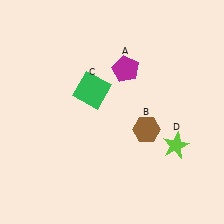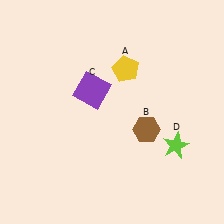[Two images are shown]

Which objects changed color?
A changed from magenta to yellow. C changed from green to purple.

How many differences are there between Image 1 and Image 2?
There are 2 differences between the two images.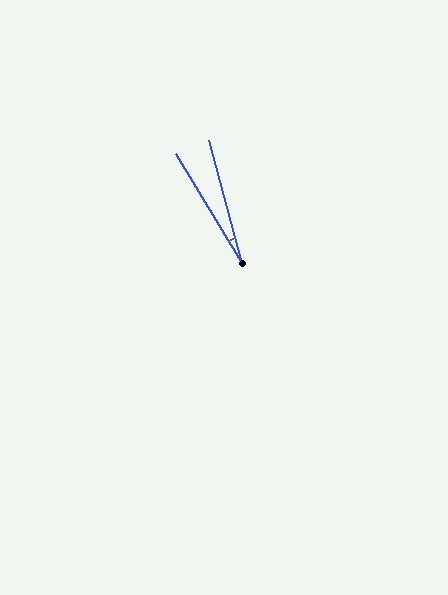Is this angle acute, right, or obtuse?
It is acute.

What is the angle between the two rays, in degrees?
Approximately 16 degrees.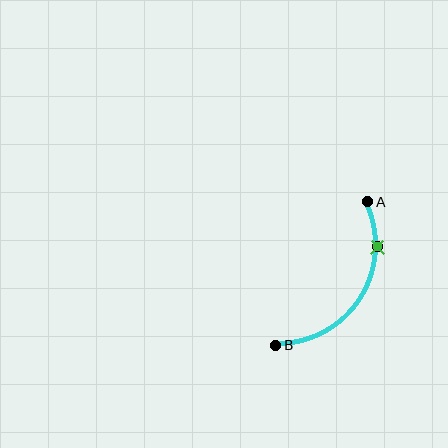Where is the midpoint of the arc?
The arc midpoint is the point on the curve farthest from the straight line joining A and B. It sits to the right of that line.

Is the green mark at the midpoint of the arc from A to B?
No. The green mark lies on the arc but is closer to endpoint A. The arc midpoint would be at the point on the curve equidistant along the arc from both A and B.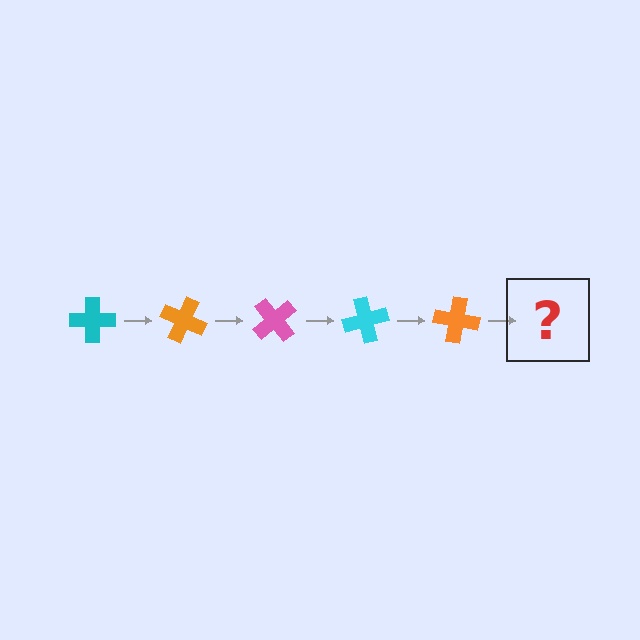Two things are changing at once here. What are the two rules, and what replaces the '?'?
The two rules are that it rotates 25 degrees each step and the color cycles through cyan, orange, and pink. The '?' should be a pink cross, rotated 125 degrees from the start.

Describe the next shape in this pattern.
It should be a pink cross, rotated 125 degrees from the start.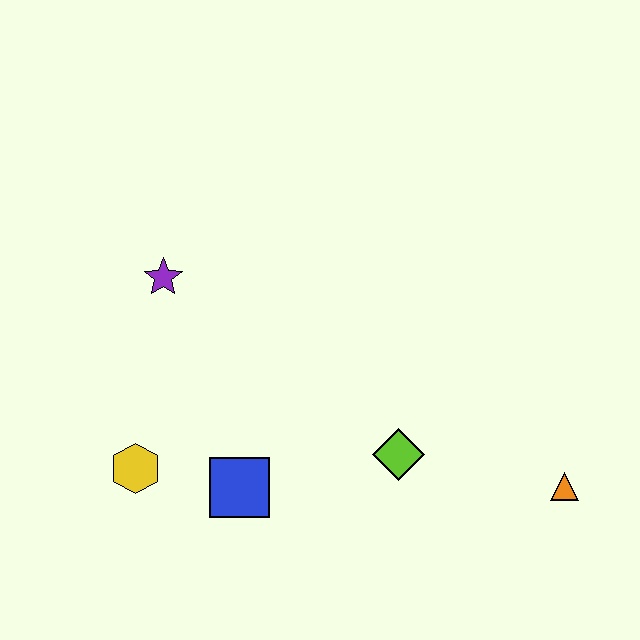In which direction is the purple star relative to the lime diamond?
The purple star is to the left of the lime diamond.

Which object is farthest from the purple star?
The orange triangle is farthest from the purple star.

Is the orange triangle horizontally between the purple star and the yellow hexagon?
No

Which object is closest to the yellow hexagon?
The blue square is closest to the yellow hexagon.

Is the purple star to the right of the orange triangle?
No